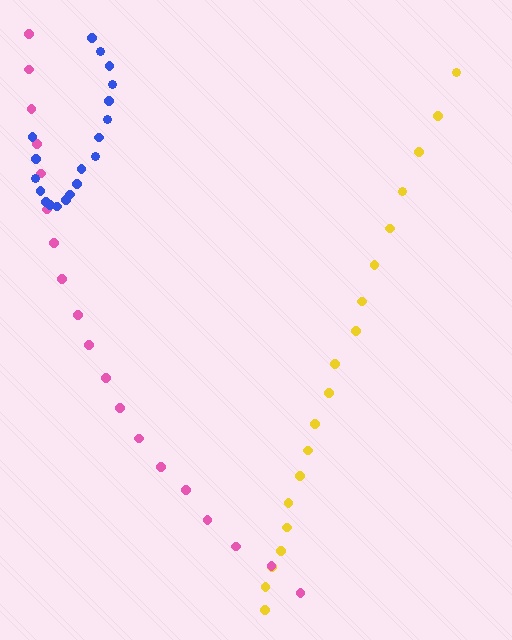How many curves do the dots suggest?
There are 3 distinct paths.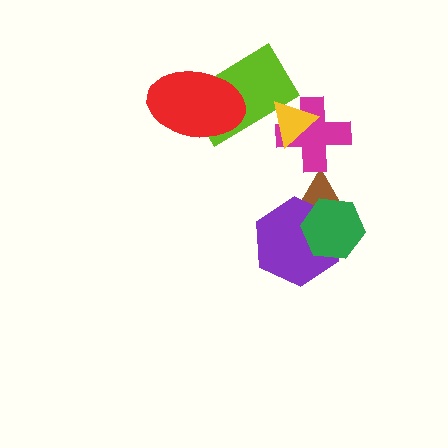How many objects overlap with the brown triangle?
2 objects overlap with the brown triangle.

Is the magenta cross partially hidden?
Yes, it is partially covered by another shape.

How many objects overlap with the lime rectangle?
2 objects overlap with the lime rectangle.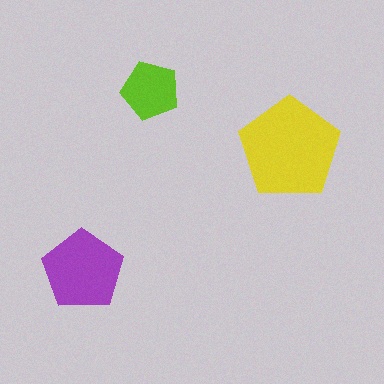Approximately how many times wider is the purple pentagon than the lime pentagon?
About 1.5 times wider.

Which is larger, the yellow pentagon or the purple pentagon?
The yellow one.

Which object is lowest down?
The purple pentagon is bottommost.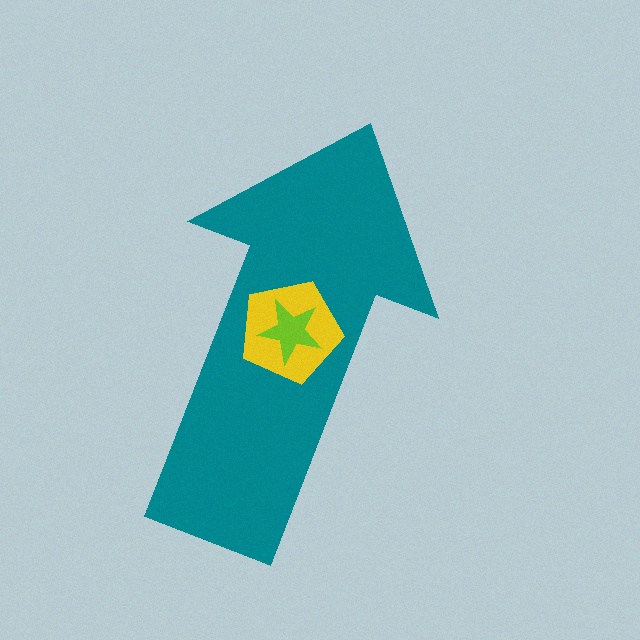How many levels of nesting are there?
3.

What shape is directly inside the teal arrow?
The yellow pentagon.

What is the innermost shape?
The lime star.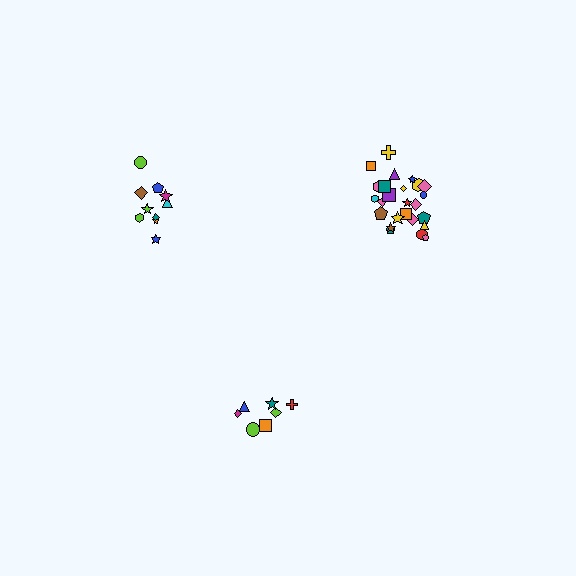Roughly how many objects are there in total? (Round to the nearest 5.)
Roughly 40 objects in total.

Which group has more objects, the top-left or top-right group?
The top-right group.